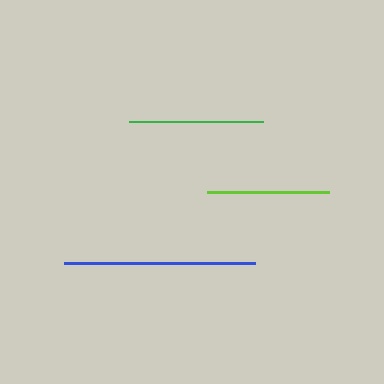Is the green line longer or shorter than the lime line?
The green line is longer than the lime line.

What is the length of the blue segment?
The blue segment is approximately 191 pixels long.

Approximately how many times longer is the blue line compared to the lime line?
The blue line is approximately 1.6 times the length of the lime line.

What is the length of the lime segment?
The lime segment is approximately 121 pixels long.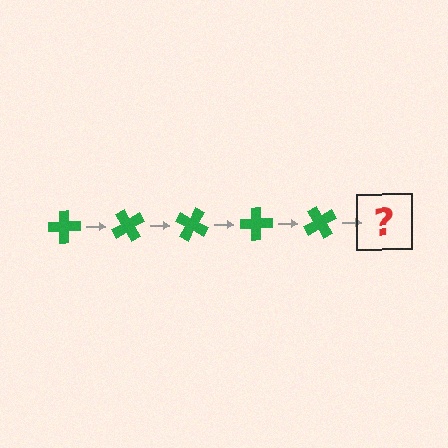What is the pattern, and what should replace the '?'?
The pattern is that the cross rotates 60 degrees each step. The '?' should be a green cross rotated 300 degrees.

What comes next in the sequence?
The next element should be a green cross rotated 300 degrees.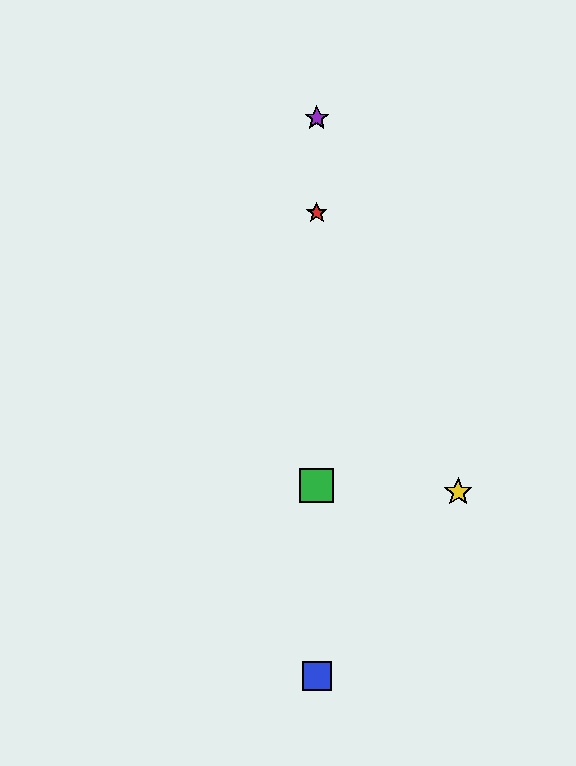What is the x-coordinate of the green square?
The green square is at x≈317.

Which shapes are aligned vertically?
The red star, the blue square, the green square, the purple star are aligned vertically.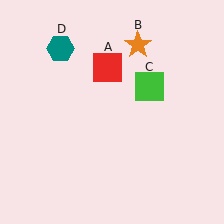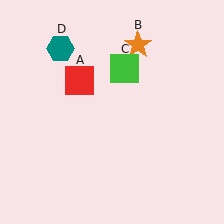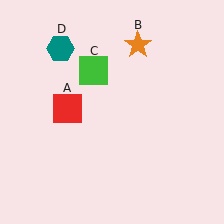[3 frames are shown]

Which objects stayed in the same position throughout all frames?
Orange star (object B) and teal hexagon (object D) remained stationary.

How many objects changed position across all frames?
2 objects changed position: red square (object A), green square (object C).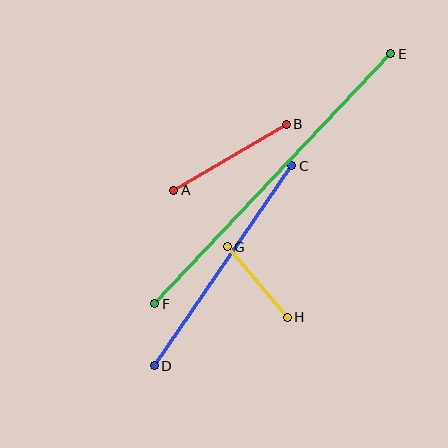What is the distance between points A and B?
The distance is approximately 130 pixels.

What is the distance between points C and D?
The distance is approximately 243 pixels.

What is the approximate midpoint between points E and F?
The midpoint is at approximately (273, 179) pixels.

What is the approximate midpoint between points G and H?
The midpoint is at approximately (257, 282) pixels.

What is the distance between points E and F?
The distance is approximately 344 pixels.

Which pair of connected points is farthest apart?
Points E and F are farthest apart.